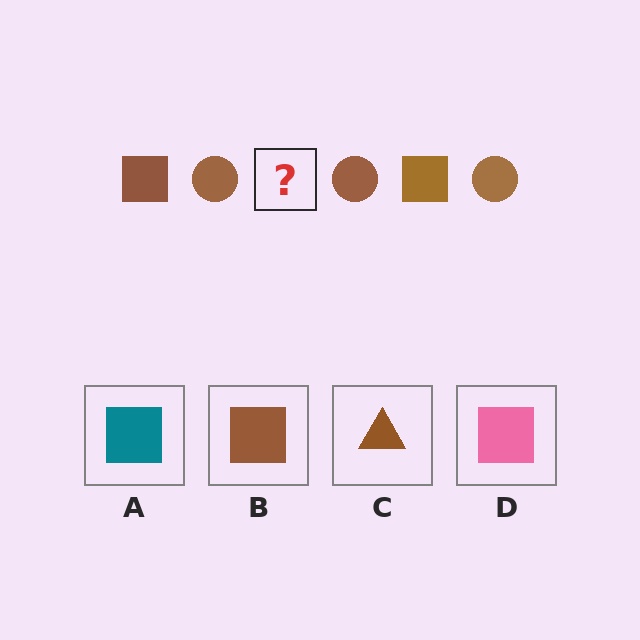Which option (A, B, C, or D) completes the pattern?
B.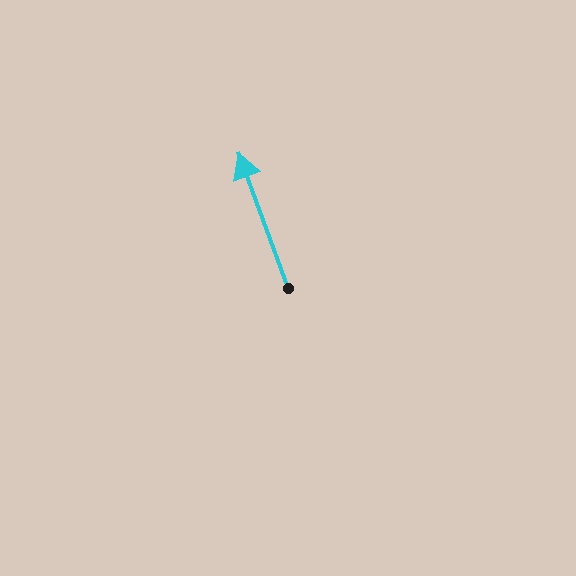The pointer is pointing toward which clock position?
Roughly 11 o'clock.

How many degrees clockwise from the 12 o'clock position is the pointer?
Approximately 340 degrees.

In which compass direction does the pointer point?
North.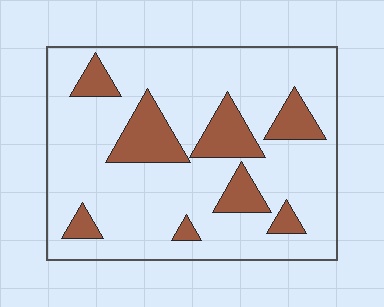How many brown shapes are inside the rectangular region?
8.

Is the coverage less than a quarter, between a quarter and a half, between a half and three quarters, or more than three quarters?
Less than a quarter.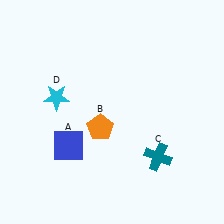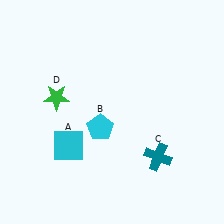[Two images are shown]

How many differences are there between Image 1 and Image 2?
There are 3 differences between the two images.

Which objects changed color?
A changed from blue to cyan. B changed from orange to cyan. D changed from cyan to green.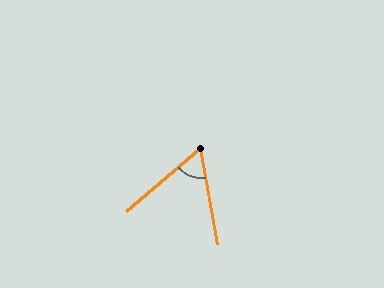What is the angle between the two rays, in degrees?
Approximately 59 degrees.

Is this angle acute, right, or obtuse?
It is acute.